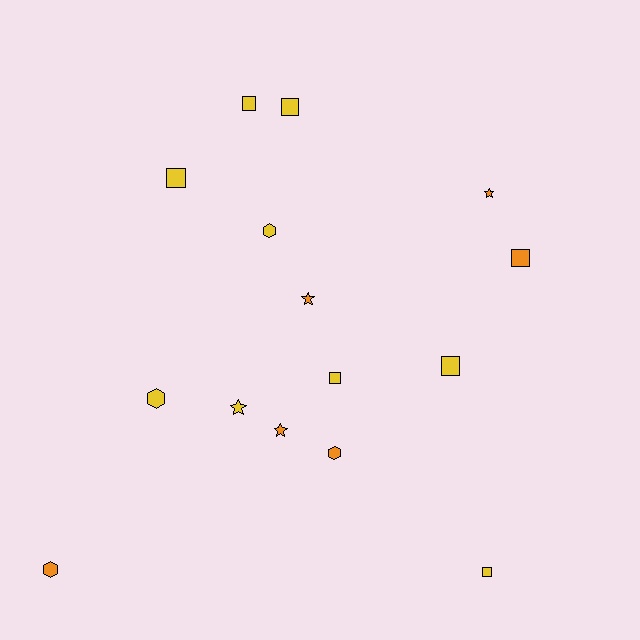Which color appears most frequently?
Yellow, with 9 objects.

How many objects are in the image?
There are 15 objects.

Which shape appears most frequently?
Square, with 7 objects.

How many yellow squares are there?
There are 6 yellow squares.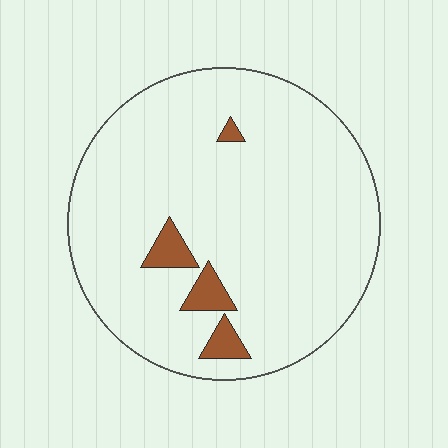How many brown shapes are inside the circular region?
4.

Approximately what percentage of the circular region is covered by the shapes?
Approximately 5%.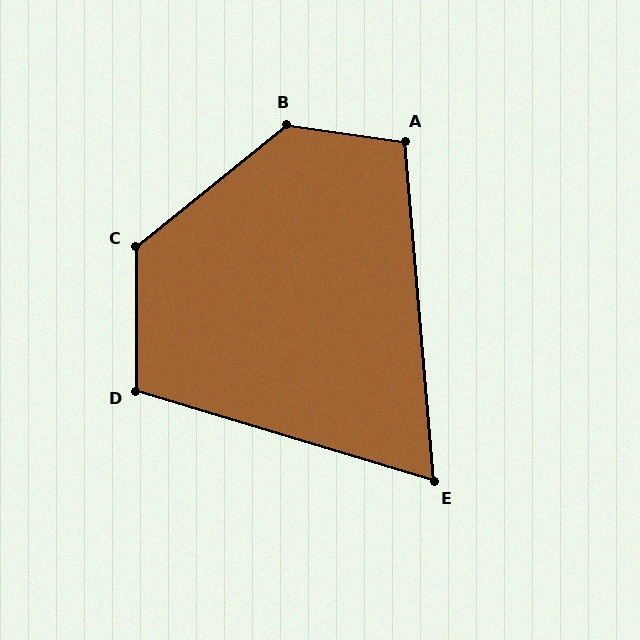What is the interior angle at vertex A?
Approximately 103 degrees (obtuse).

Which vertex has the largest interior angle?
B, at approximately 133 degrees.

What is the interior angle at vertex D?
Approximately 106 degrees (obtuse).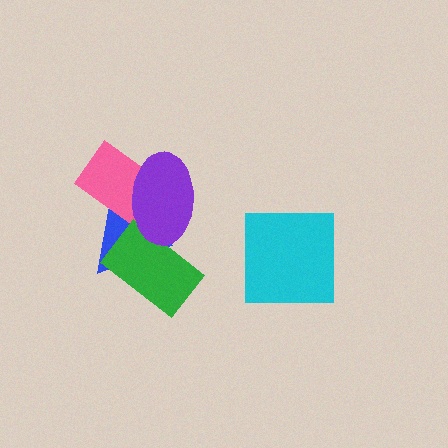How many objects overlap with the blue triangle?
3 objects overlap with the blue triangle.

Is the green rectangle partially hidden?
Yes, it is partially covered by another shape.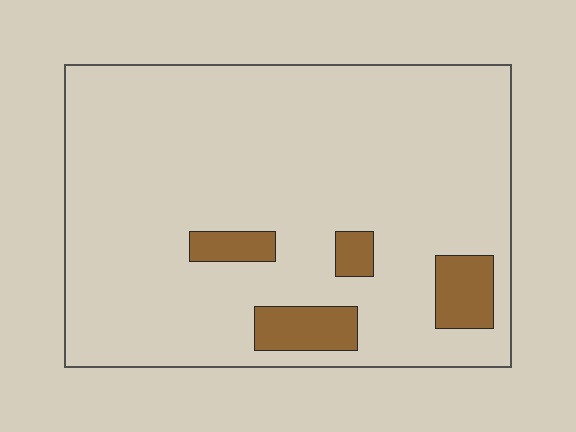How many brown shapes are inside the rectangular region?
4.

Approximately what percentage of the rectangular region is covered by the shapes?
Approximately 10%.